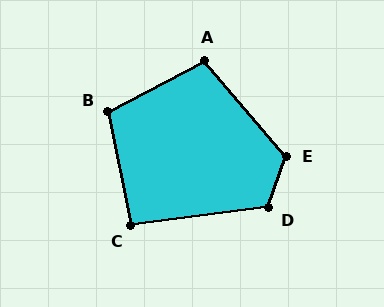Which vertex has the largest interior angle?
E, at approximately 121 degrees.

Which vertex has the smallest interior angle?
C, at approximately 94 degrees.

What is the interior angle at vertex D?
Approximately 116 degrees (obtuse).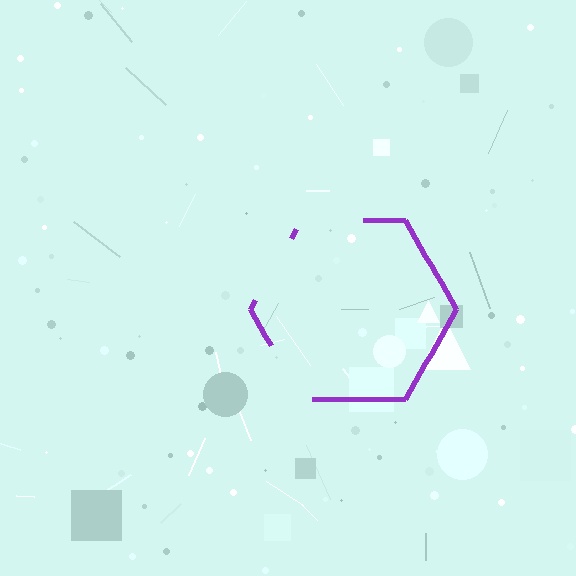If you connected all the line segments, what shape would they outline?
They would outline a hexagon.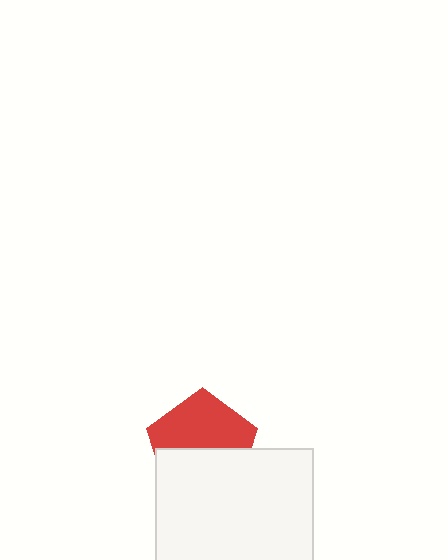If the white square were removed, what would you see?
You would see the complete red pentagon.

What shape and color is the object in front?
The object in front is a white square.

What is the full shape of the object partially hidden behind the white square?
The partially hidden object is a red pentagon.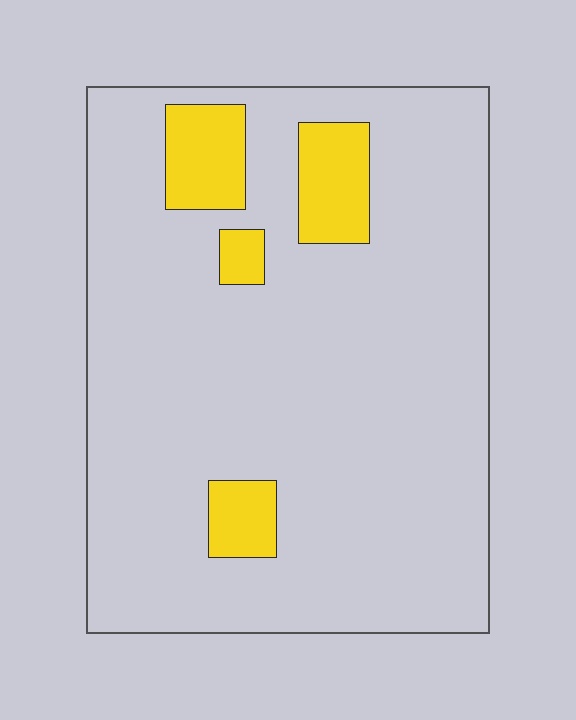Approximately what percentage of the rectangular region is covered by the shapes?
Approximately 10%.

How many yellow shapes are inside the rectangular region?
4.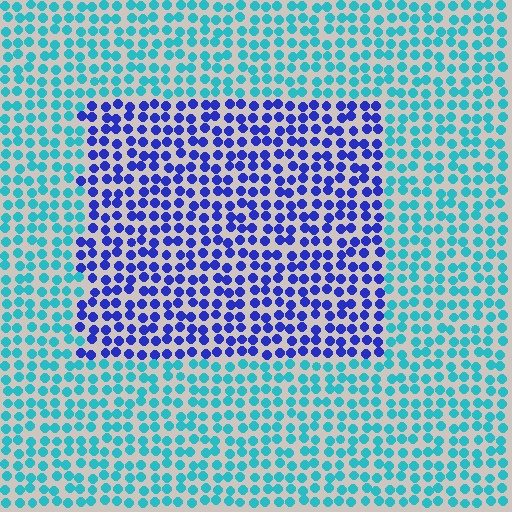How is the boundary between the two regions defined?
The boundary is defined purely by a slight shift in hue (about 55 degrees). Spacing, size, and orientation are identical on both sides.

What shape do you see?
I see a rectangle.